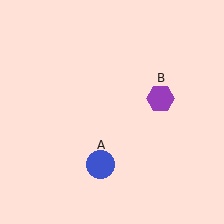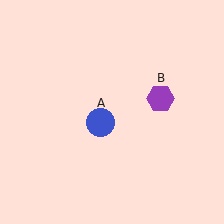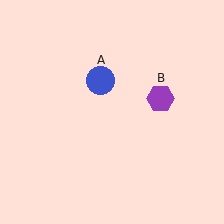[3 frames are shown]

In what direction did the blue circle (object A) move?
The blue circle (object A) moved up.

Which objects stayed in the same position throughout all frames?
Purple hexagon (object B) remained stationary.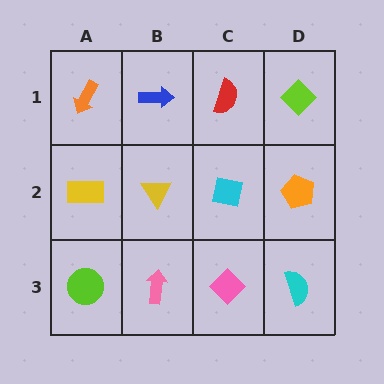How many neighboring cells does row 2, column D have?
3.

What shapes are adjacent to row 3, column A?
A yellow rectangle (row 2, column A), a pink arrow (row 3, column B).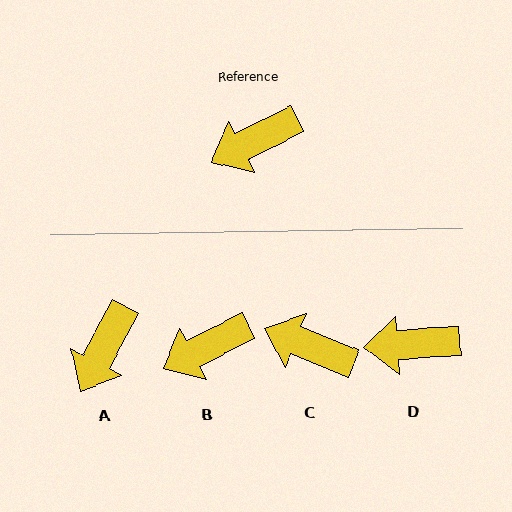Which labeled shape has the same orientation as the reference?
B.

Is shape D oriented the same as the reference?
No, it is off by about 23 degrees.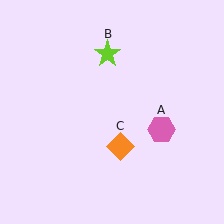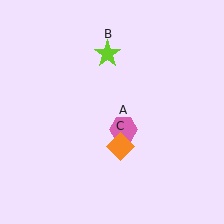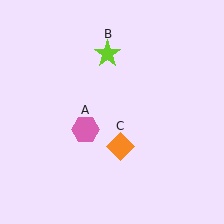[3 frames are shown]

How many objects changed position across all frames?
1 object changed position: pink hexagon (object A).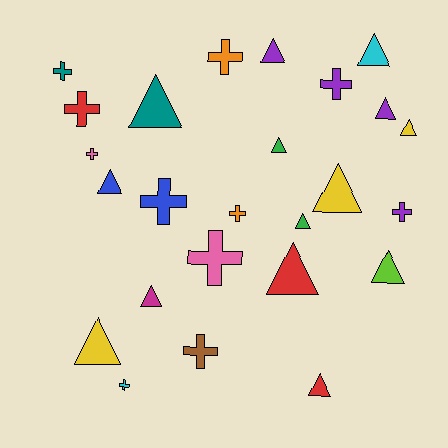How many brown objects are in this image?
There is 1 brown object.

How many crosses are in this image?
There are 11 crosses.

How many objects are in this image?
There are 25 objects.